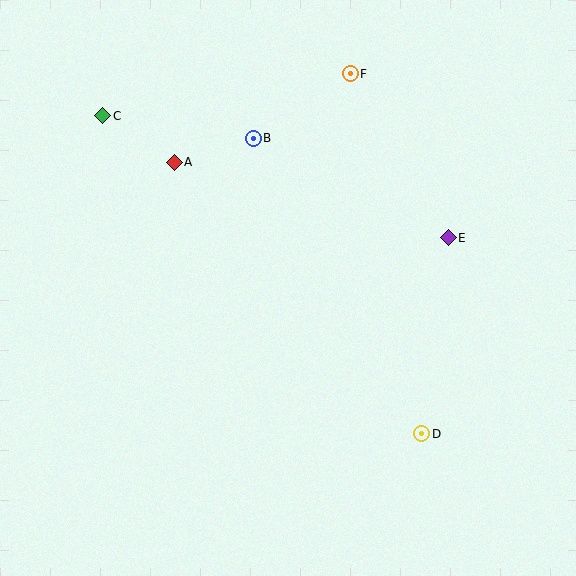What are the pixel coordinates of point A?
Point A is at (174, 162).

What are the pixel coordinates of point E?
Point E is at (448, 238).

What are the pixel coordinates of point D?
Point D is at (422, 434).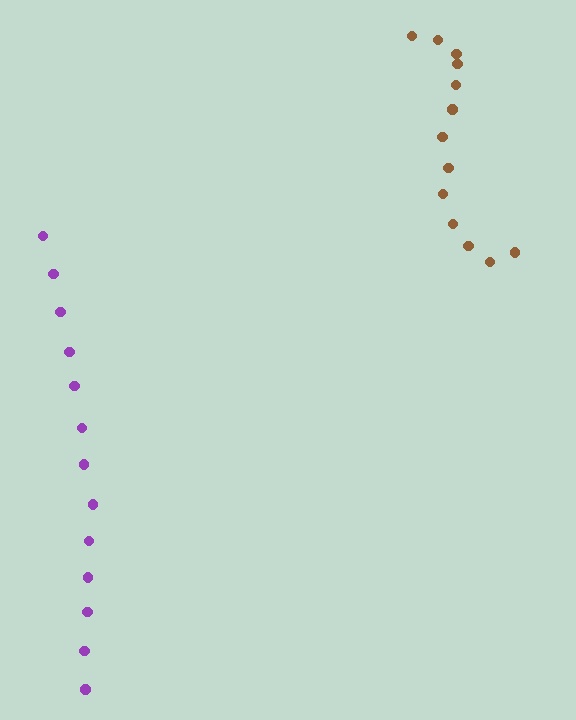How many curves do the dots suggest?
There are 2 distinct paths.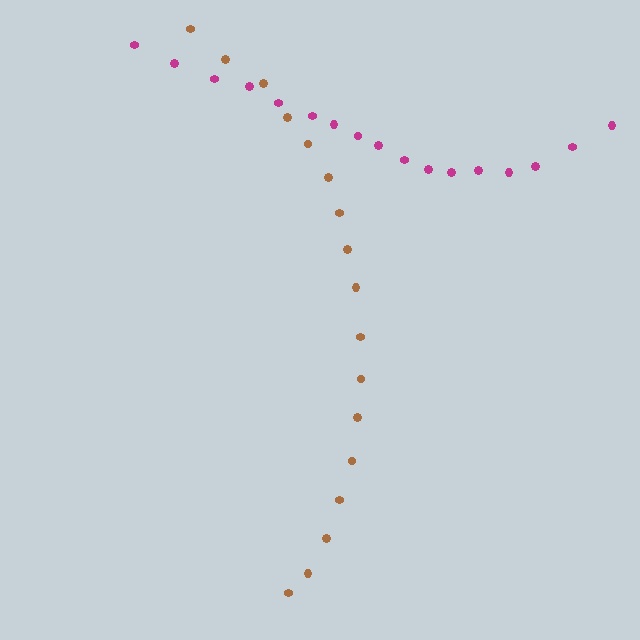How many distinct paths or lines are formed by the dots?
There are 2 distinct paths.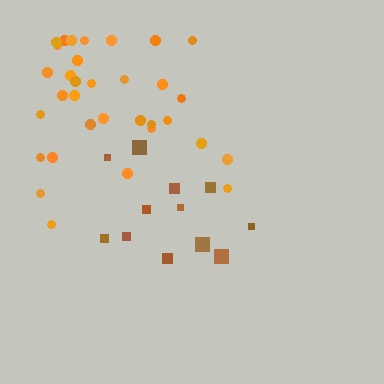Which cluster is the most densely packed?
Orange.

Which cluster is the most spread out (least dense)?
Brown.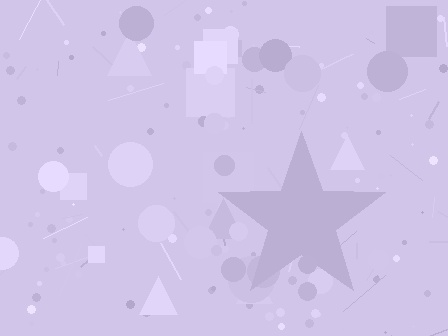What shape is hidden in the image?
A star is hidden in the image.